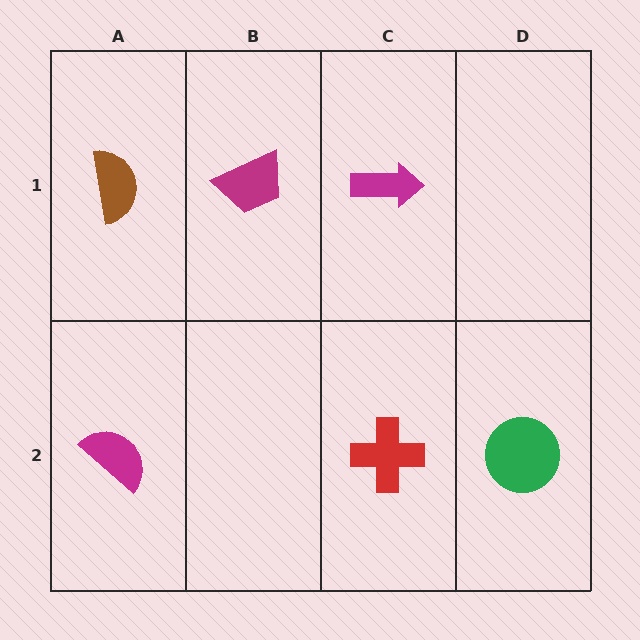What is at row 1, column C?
A magenta arrow.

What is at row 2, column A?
A magenta semicircle.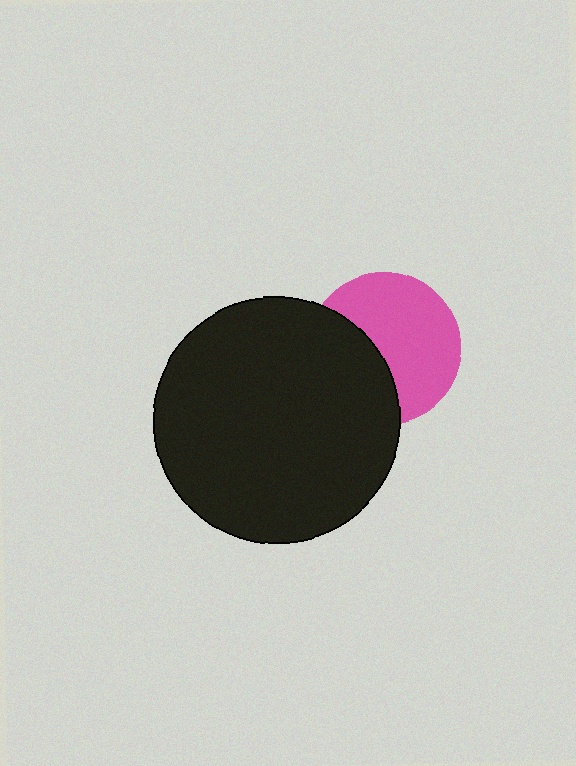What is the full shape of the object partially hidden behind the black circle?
The partially hidden object is a pink circle.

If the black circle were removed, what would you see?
You would see the complete pink circle.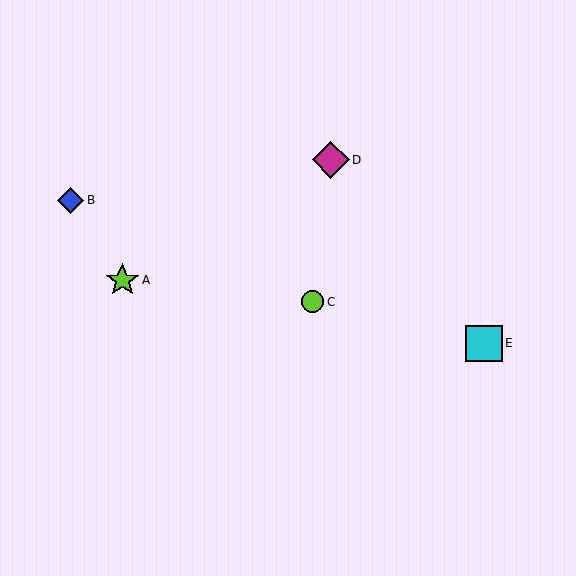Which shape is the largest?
The magenta diamond (labeled D) is the largest.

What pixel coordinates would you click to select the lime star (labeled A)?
Click at (122, 280) to select the lime star A.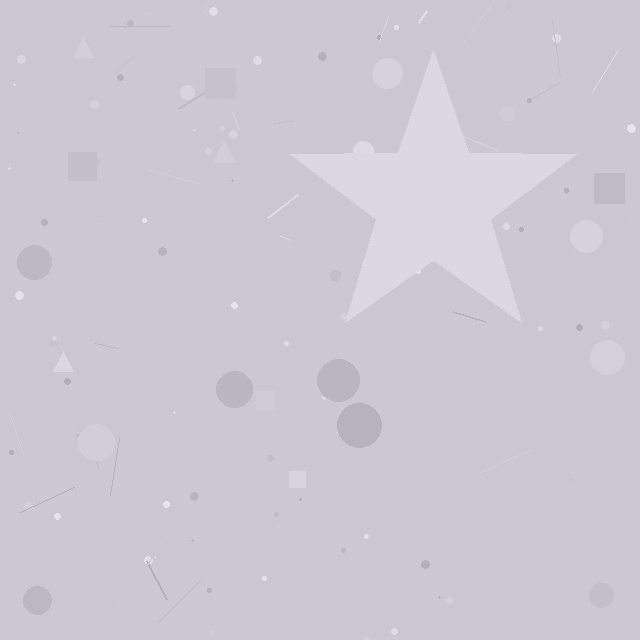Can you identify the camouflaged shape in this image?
The camouflaged shape is a star.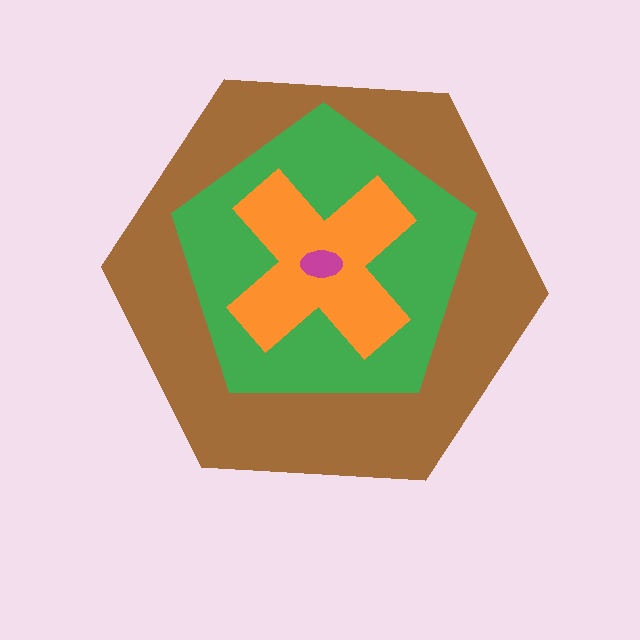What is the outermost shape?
The brown hexagon.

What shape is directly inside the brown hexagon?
The green pentagon.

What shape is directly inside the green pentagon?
The orange cross.